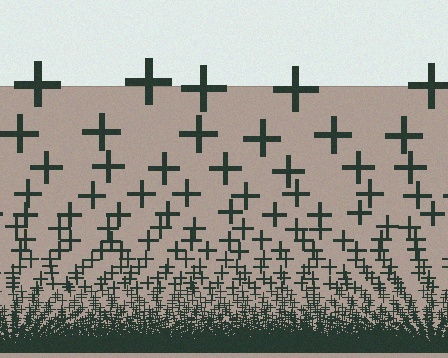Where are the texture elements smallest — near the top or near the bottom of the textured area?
Near the bottom.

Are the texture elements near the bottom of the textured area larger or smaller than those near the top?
Smaller. The gradient is inverted — elements near the bottom are smaller and denser.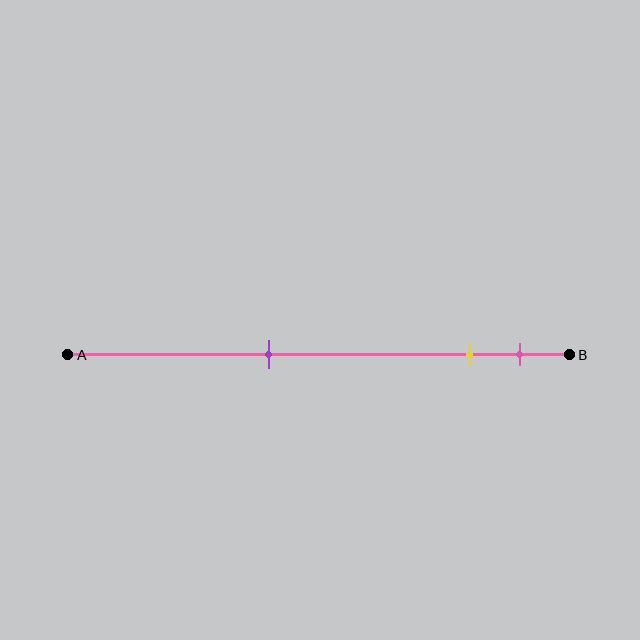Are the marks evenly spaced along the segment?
No, the marks are not evenly spaced.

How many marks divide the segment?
There are 3 marks dividing the segment.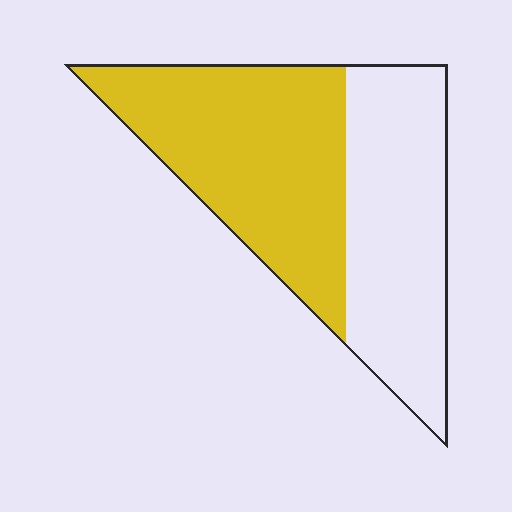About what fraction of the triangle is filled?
About one half (1/2).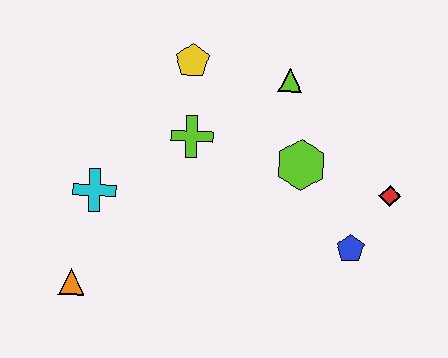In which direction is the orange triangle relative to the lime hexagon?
The orange triangle is to the left of the lime hexagon.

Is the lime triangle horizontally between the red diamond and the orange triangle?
Yes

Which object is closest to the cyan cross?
The orange triangle is closest to the cyan cross.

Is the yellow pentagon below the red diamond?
No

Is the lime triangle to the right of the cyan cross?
Yes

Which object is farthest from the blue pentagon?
The orange triangle is farthest from the blue pentagon.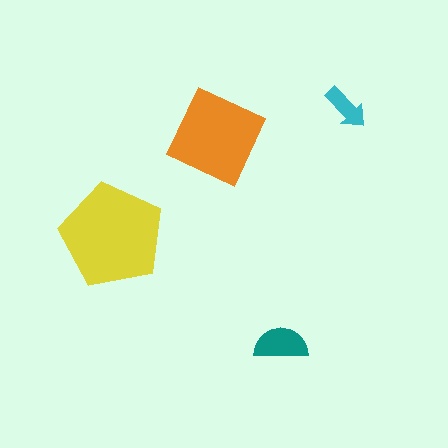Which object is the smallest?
The cyan arrow.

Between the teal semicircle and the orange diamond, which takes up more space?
The orange diamond.